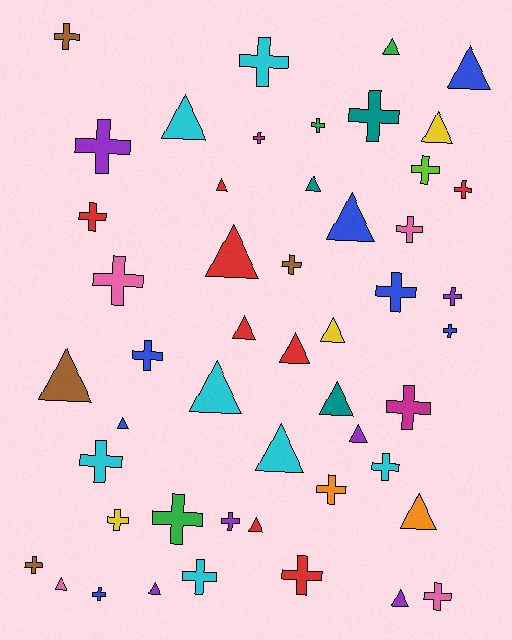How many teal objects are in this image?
There are 3 teal objects.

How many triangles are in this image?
There are 22 triangles.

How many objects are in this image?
There are 50 objects.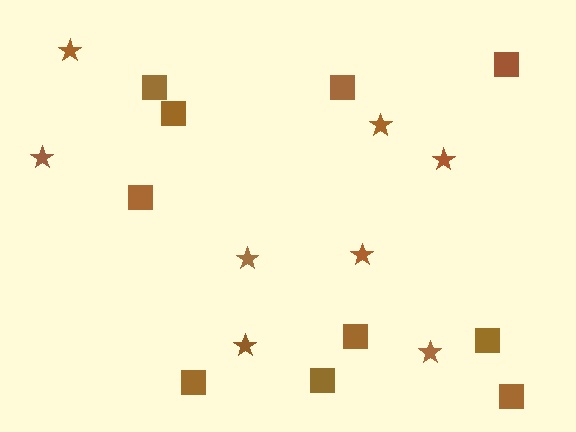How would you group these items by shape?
There are 2 groups: one group of squares (10) and one group of stars (8).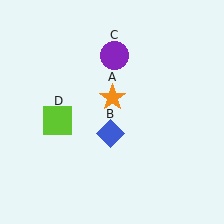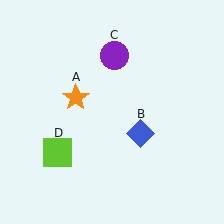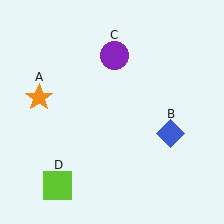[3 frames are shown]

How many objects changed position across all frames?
3 objects changed position: orange star (object A), blue diamond (object B), lime square (object D).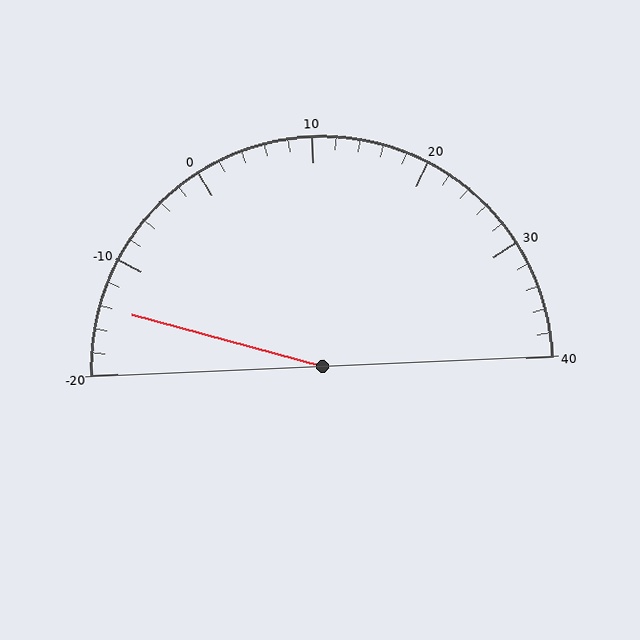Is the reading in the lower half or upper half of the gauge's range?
The reading is in the lower half of the range (-20 to 40).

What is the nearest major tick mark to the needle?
The nearest major tick mark is -10.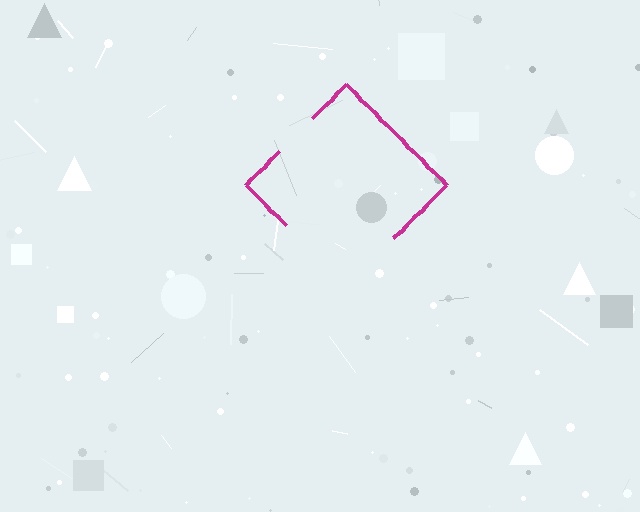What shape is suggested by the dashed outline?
The dashed outline suggests a diamond.